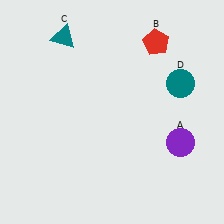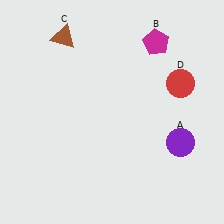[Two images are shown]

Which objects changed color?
B changed from red to magenta. C changed from teal to brown. D changed from teal to red.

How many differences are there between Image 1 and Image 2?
There are 3 differences between the two images.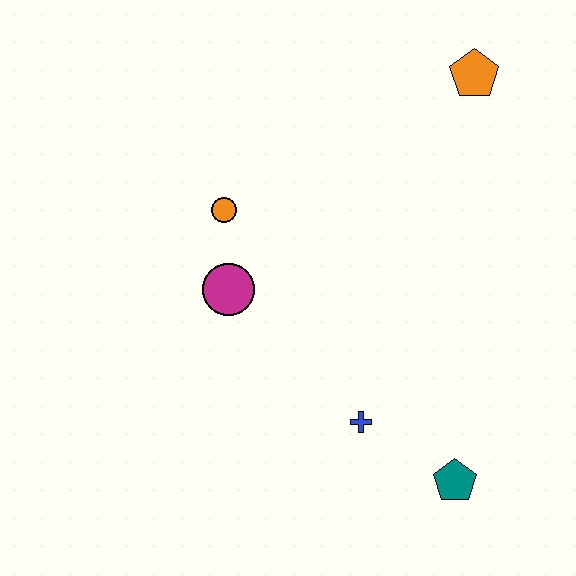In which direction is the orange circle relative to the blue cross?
The orange circle is above the blue cross.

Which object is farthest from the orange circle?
The teal pentagon is farthest from the orange circle.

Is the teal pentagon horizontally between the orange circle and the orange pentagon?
Yes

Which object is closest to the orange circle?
The magenta circle is closest to the orange circle.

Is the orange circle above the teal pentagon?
Yes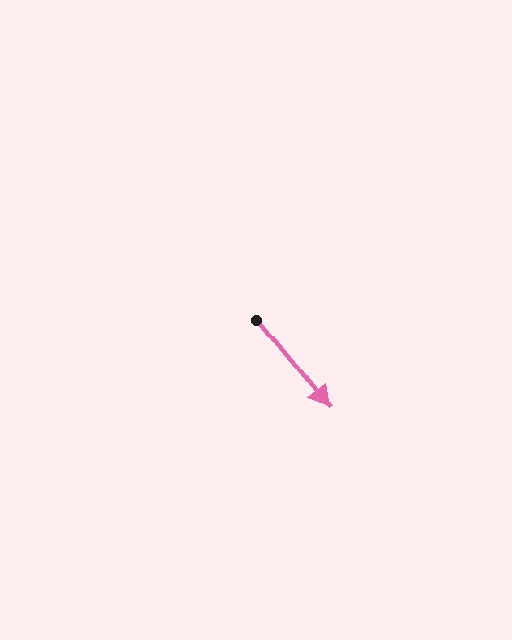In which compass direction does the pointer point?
Southeast.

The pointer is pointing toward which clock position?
Roughly 5 o'clock.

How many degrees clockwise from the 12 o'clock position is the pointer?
Approximately 141 degrees.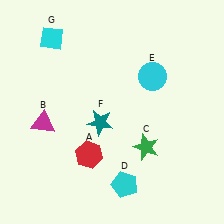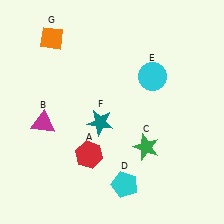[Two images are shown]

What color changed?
The diamond (G) changed from cyan in Image 1 to orange in Image 2.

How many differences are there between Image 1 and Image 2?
There is 1 difference between the two images.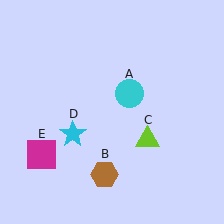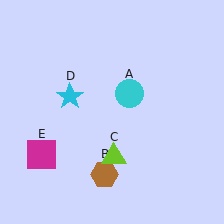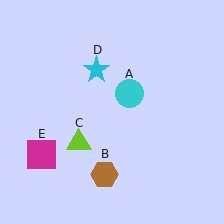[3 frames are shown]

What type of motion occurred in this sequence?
The lime triangle (object C), cyan star (object D) rotated clockwise around the center of the scene.